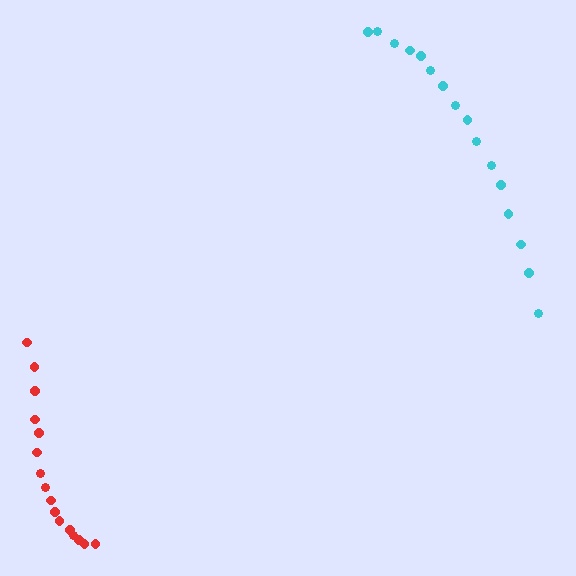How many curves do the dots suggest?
There are 2 distinct paths.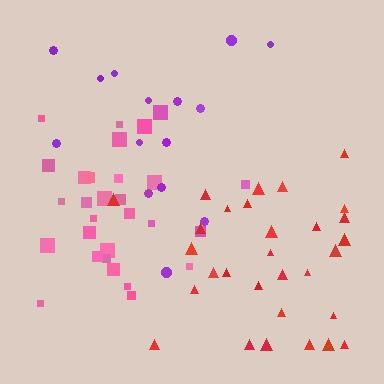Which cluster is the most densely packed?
Pink.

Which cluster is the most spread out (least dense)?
Purple.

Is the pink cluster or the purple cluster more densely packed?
Pink.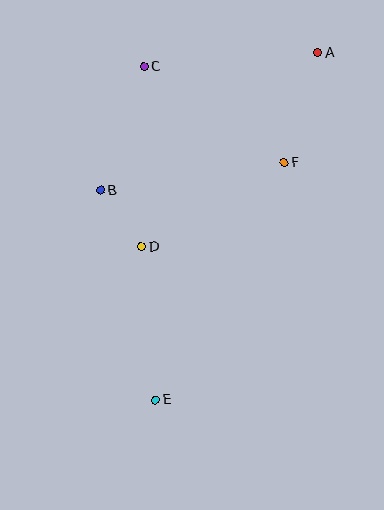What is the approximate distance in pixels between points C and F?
The distance between C and F is approximately 170 pixels.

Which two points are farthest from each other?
Points A and E are farthest from each other.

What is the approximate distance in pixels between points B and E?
The distance between B and E is approximately 217 pixels.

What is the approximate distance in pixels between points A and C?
The distance between A and C is approximately 174 pixels.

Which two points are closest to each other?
Points B and D are closest to each other.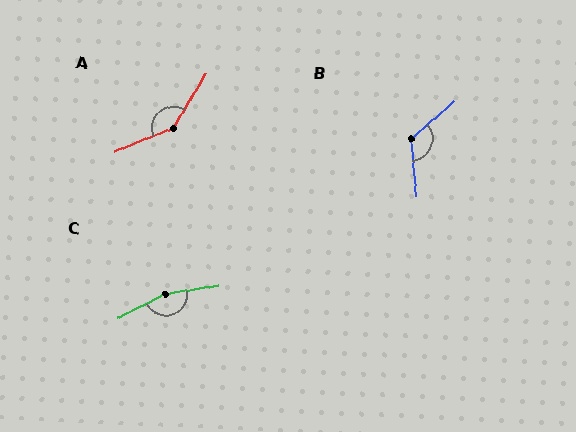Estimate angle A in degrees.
Approximately 143 degrees.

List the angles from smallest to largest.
B (126°), A (143°), C (161°).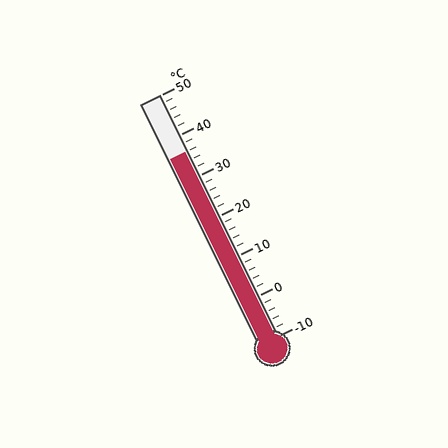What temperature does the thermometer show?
The thermometer shows approximately 36°C.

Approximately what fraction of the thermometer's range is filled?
The thermometer is filled to approximately 75% of its range.